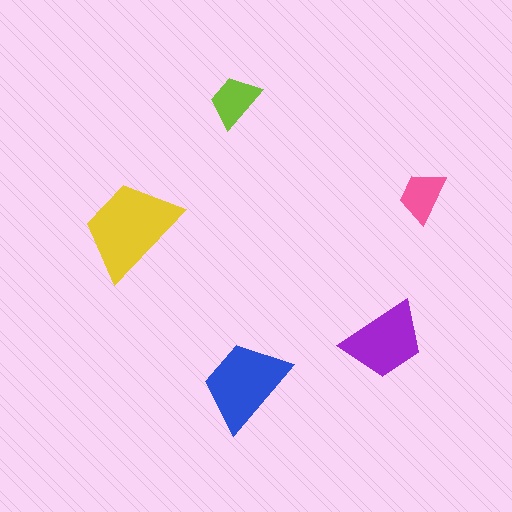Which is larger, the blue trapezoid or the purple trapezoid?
The blue one.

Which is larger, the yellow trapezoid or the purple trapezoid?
The yellow one.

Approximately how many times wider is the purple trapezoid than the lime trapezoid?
About 1.5 times wider.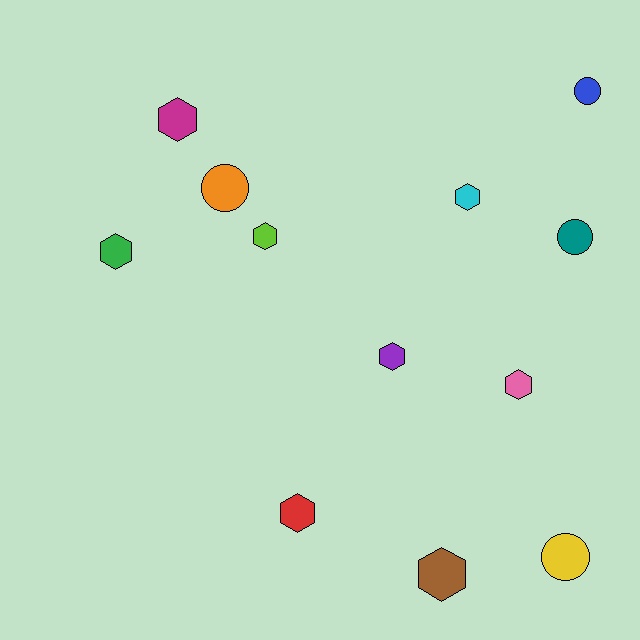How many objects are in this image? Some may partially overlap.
There are 12 objects.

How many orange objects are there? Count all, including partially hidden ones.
There is 1 orange object.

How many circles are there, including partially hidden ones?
There are 4 circles.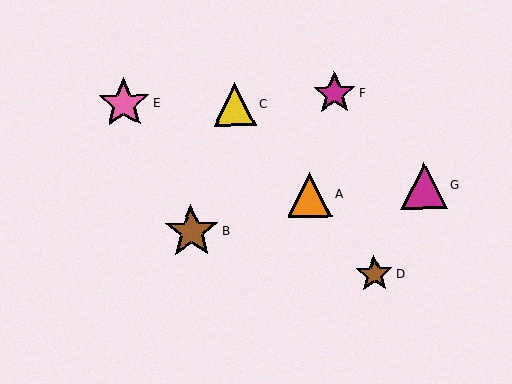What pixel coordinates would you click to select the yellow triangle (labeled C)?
Click at (235, 104) to select the yellow triangle C.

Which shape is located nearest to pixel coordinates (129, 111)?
The pink star (labeled E) at (124, 103) is nearest to that location.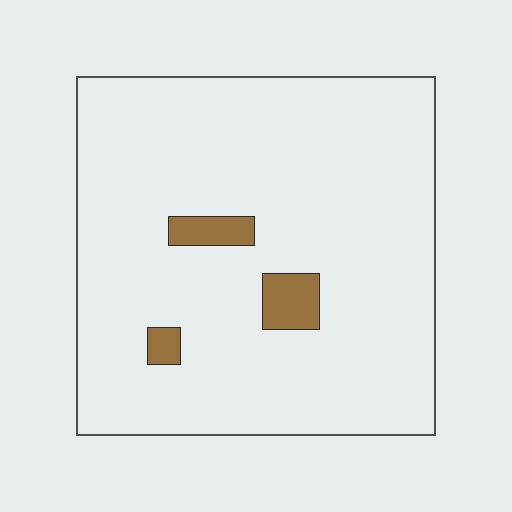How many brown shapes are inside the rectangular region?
3.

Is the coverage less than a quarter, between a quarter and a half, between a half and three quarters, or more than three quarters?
Less than a quarter.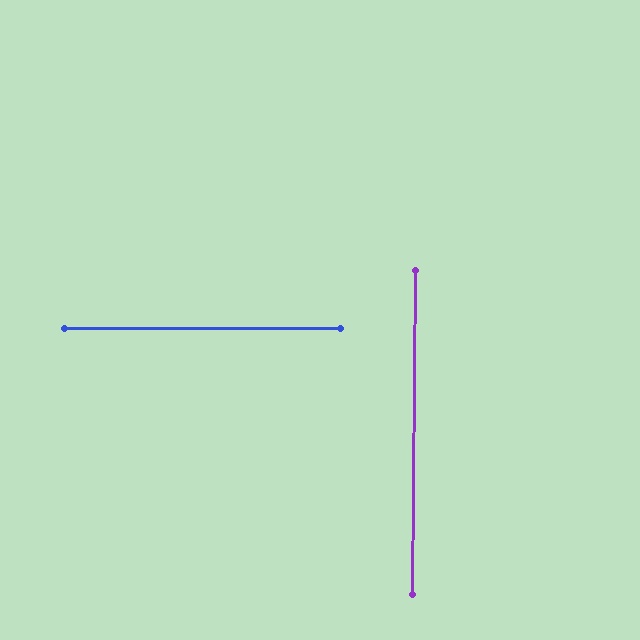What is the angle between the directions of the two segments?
Approximately 89 degrees.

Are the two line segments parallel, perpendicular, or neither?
Perpendicular — they meet at approximately 89°.